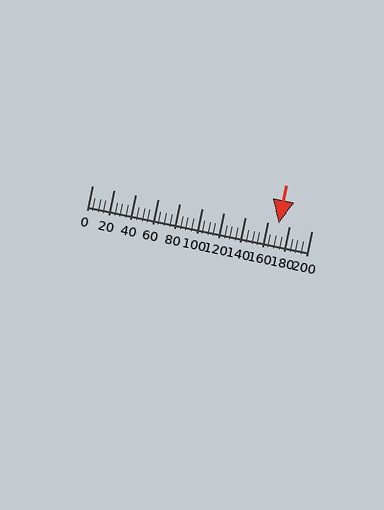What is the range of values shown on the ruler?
The ruler shows values from 0 to 200.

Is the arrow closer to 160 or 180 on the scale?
The arrow is closer to 180.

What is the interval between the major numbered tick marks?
The major tick marks are spaced 20 units apart.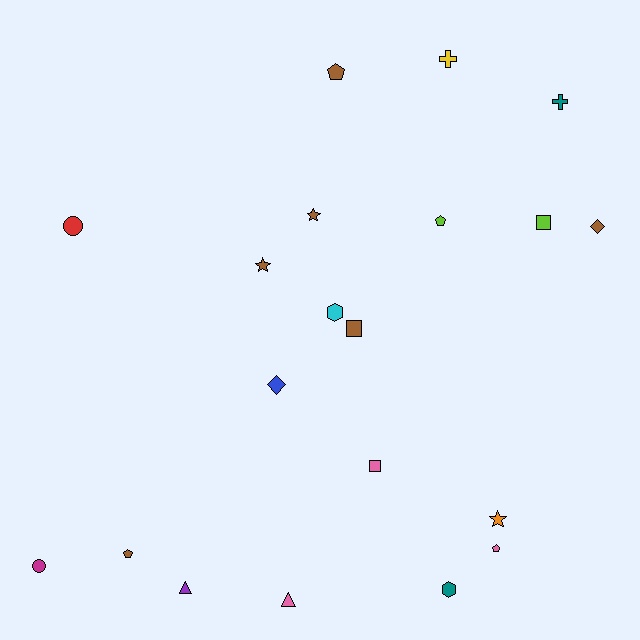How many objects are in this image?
There are 20 objects.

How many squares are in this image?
There are 3 squares.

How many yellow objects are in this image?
There is 1 yellow object.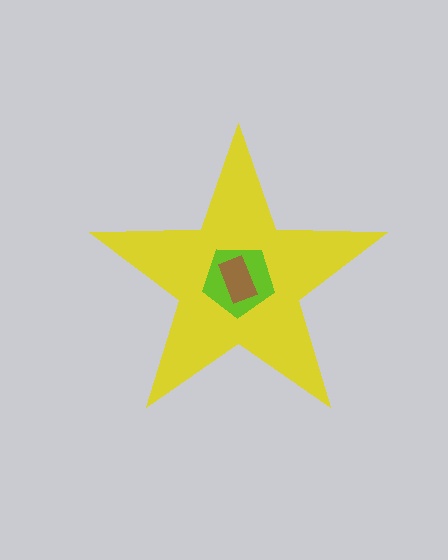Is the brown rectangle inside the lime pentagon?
Yes.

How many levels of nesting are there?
3.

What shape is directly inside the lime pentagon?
The brown rectangle.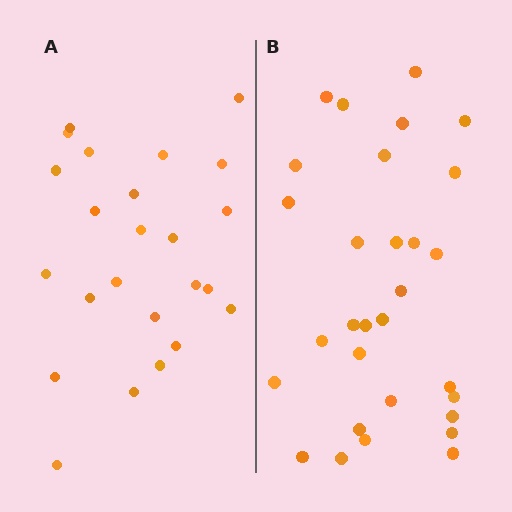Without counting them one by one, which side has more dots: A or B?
Region B (the right region) has more dots.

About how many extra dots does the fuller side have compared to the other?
Region B has about 6 more dots than region A.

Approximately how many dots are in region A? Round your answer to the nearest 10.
About 20 dots. (The exact count is 24, which rounds to 20.)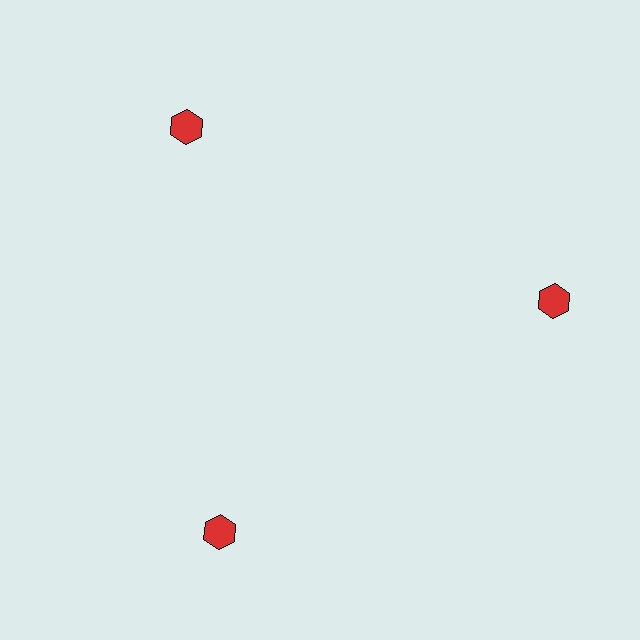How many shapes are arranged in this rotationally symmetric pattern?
There are 3 shapes, arranged in 3 groups of 1.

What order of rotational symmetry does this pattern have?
This pattern has 3-fold rotational symmetry.